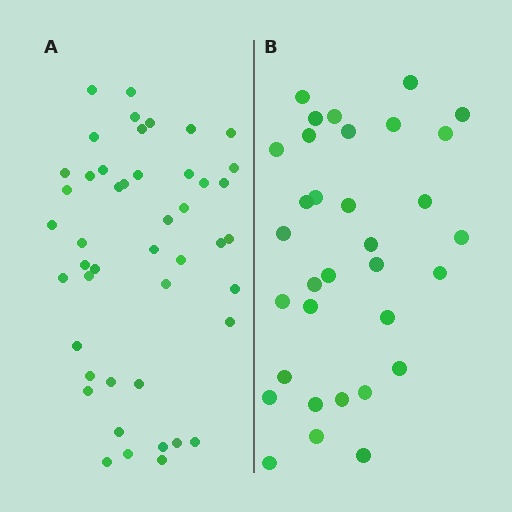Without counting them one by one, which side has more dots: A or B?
Region A (the left region) has more dots.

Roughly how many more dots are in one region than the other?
Region A has approximately 15 more dots than region B.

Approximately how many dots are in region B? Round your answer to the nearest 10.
About 30 dots. (The exact count is 33, which rounds to 30.)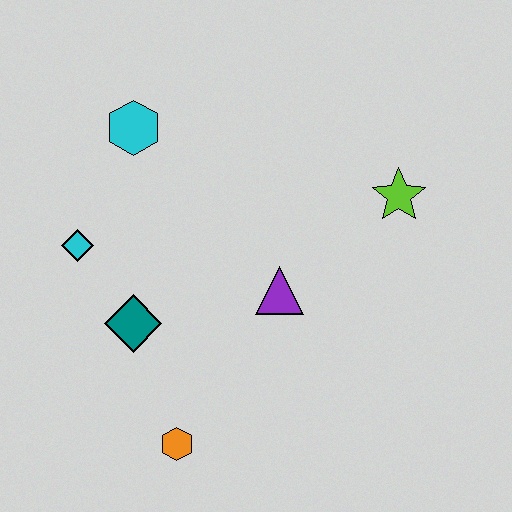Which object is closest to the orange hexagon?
The teal diamond is closest to the orange hexagon.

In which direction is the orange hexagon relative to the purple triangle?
The orange hexagon is below the purple triangle.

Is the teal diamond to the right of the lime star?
No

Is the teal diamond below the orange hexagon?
No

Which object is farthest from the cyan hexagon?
The orange hexagon is farthest from the cyan hexagon.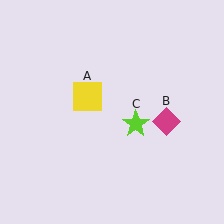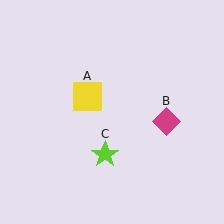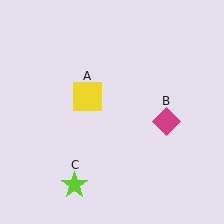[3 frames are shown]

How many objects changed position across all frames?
1 object changed position: lime star (object C).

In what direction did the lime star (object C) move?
The lime star (object C) moved down and to the left.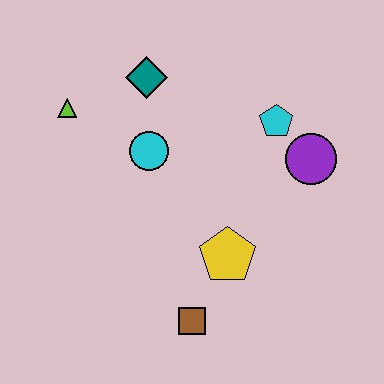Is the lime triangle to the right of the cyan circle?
No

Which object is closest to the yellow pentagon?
The brown square is closest to the yellow pentagon.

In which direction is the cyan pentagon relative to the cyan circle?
The cyan pentagon is to the right of the cyan circle.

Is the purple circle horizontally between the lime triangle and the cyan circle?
No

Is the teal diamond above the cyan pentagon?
Yes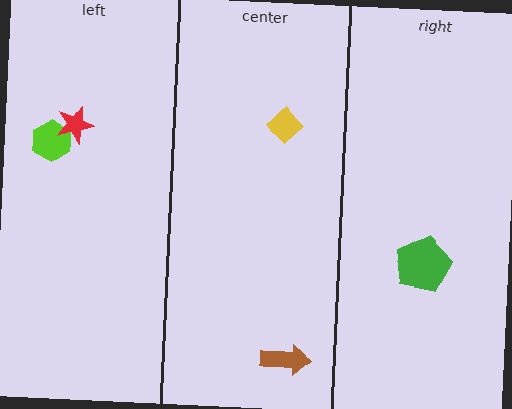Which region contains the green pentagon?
The right region.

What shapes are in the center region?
The brown arrow, the yellow diamond.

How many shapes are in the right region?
1.